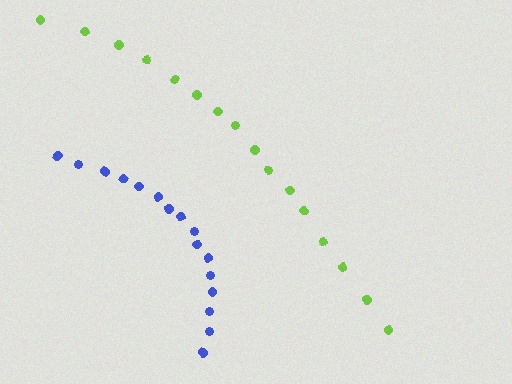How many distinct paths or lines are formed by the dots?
There are 2 distinct paths.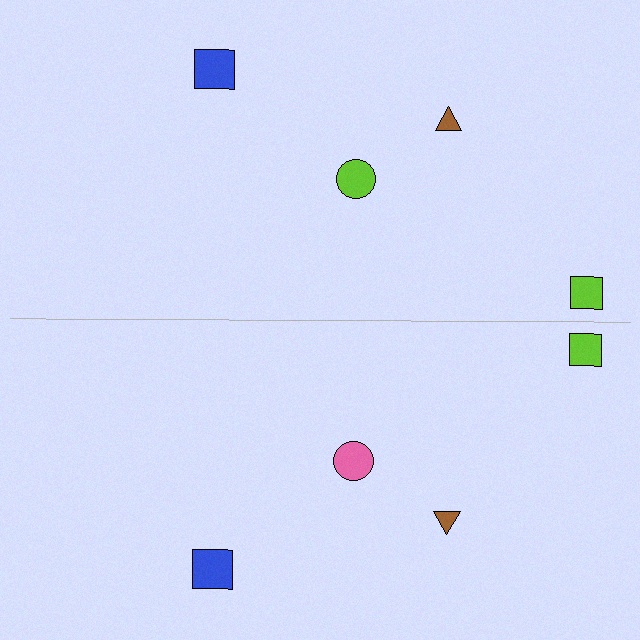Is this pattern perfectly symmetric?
No, the pattern is not perfectly symmetric. The pink circle on the bottom side breaks the symmetry — its mirror counterpart is lime.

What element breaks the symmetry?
The pink circle on the bottom side breaks the symmetry — its mirror counterpart is lime.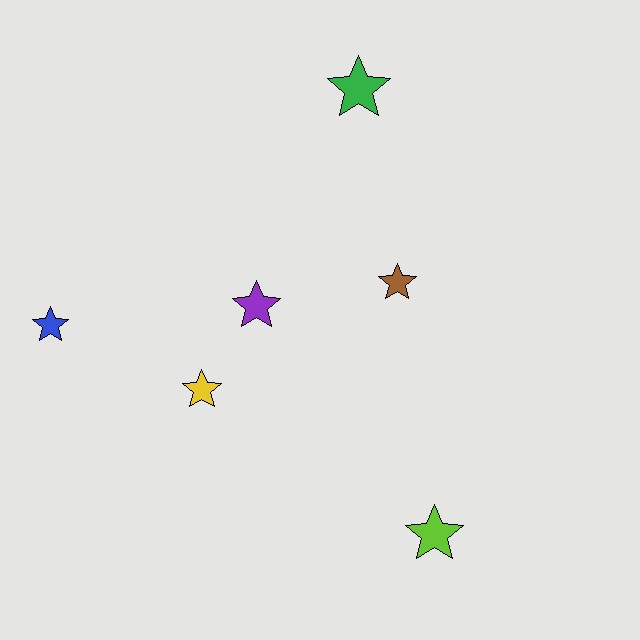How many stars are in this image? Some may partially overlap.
There are 6 stars.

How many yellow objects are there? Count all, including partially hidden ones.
There is 1 yellow object.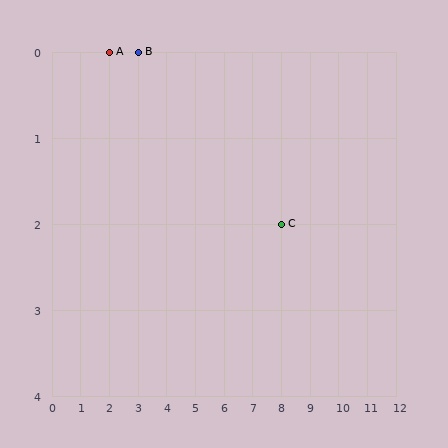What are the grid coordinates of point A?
Point A is at grid coordinates (2, 0).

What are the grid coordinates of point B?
Point B is at grid coordinates (3, 0).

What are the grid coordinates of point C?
Point C is at grid coordinates (8, 2).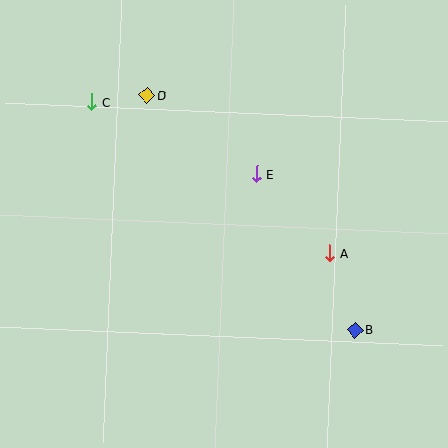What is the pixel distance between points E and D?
The distance between E and D is 134 pixels.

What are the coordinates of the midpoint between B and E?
The midpoint between B and E is at (306, 252).